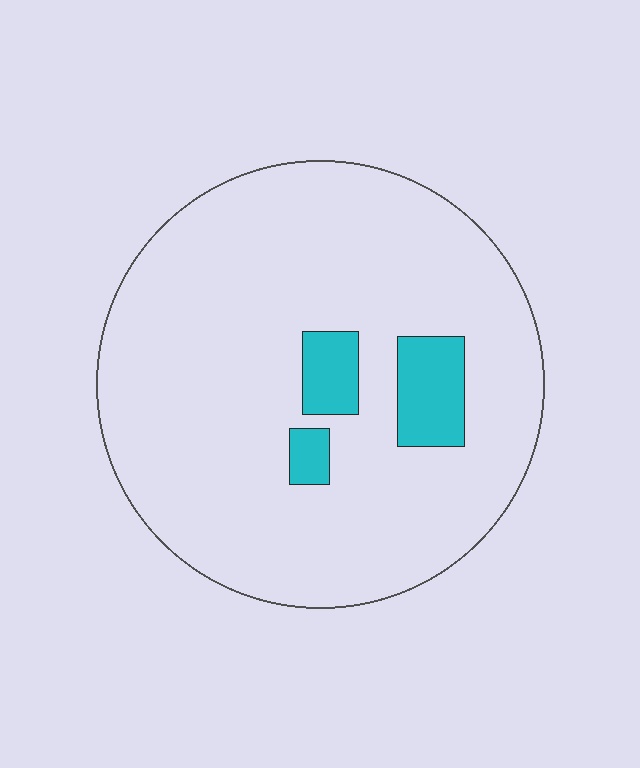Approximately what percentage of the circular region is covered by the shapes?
Approximately 10%.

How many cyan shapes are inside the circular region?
3.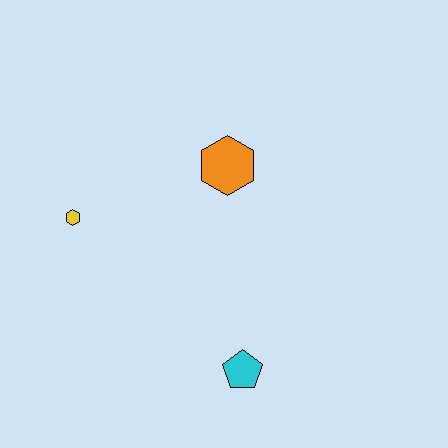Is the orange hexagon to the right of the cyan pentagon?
No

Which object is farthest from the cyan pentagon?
The yellow hexagon is farthest from the cyan pentagon.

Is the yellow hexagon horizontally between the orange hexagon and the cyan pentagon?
No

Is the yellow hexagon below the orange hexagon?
Yes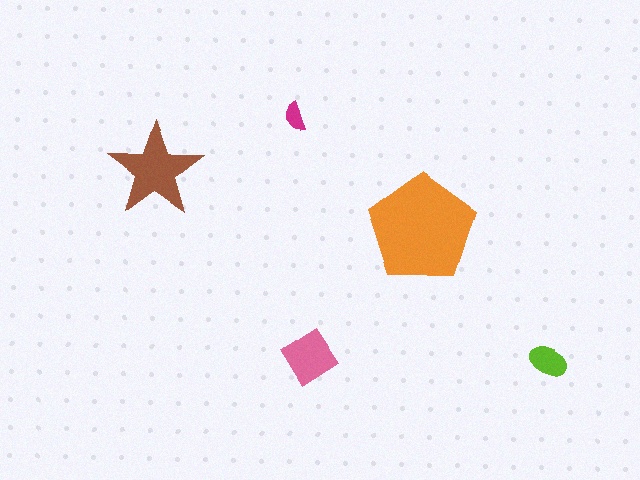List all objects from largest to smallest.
The orange pentagon, the brown star, the pink diamond, the lime ellipse, the magenta semicircle.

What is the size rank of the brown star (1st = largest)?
2nd.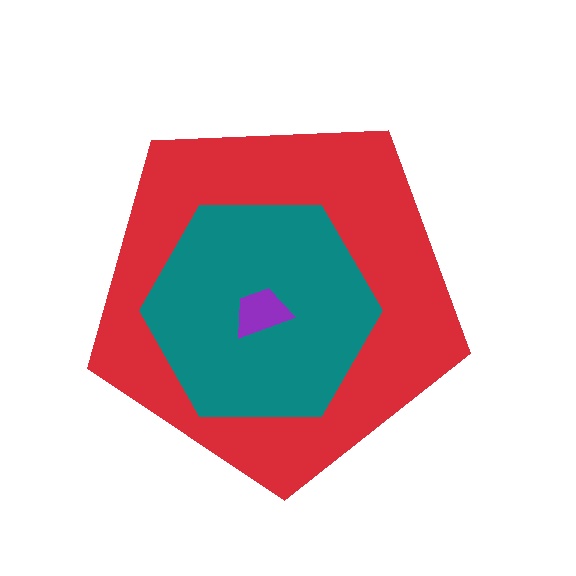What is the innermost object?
The purple trapezoid.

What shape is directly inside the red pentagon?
The teal hexagon.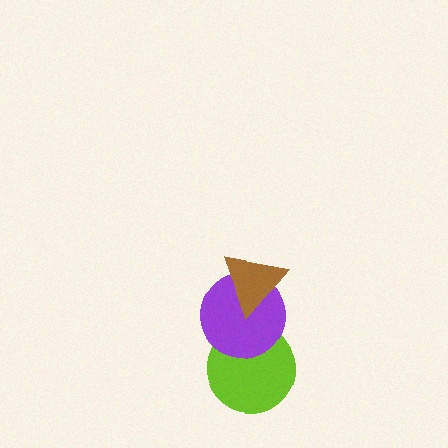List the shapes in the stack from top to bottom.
From top to bottom: the brown triangle, the purple circle, the lime circle.